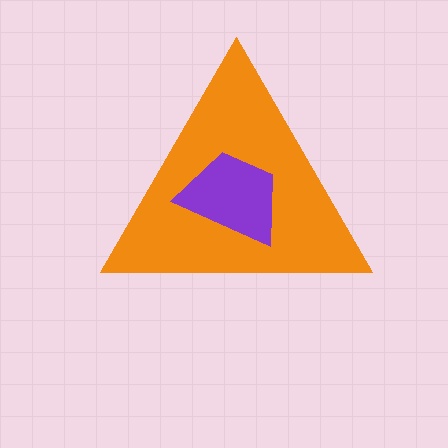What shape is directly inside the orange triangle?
The purple trapezoid.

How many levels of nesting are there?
2.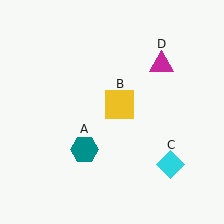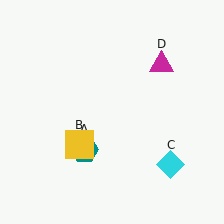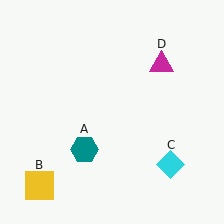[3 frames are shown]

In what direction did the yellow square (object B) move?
The yellow square (object B) moved down and to the left.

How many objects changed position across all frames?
1 object changed position: yellow square (object B).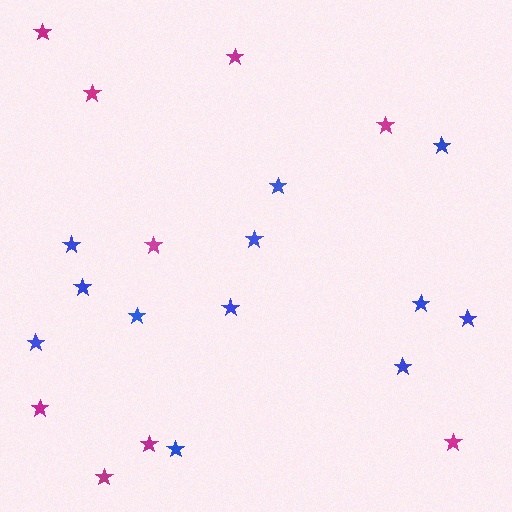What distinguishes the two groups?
There are 2 groups: one group of blue stars (12) and one group of magenta stars (9).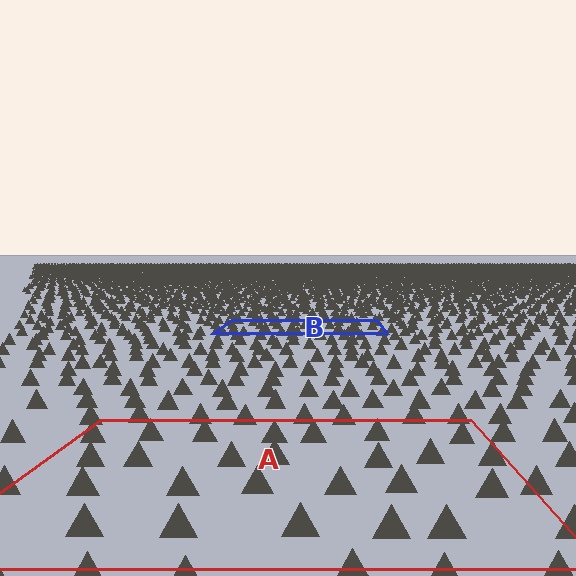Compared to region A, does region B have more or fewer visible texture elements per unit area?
Region B has more texture elements per unit area — they are packed more densely because it is farther away.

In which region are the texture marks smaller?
The texture marks are smaller in region B, because it is farther away.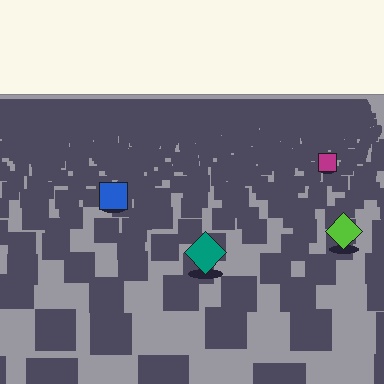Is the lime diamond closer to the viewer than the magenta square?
Yes. The lime diamond is closer — you can tell from the texture gradient: the ground texture is coarser near it.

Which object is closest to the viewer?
The teal diamond is closest. The texture marks near it are larger and more spread out.